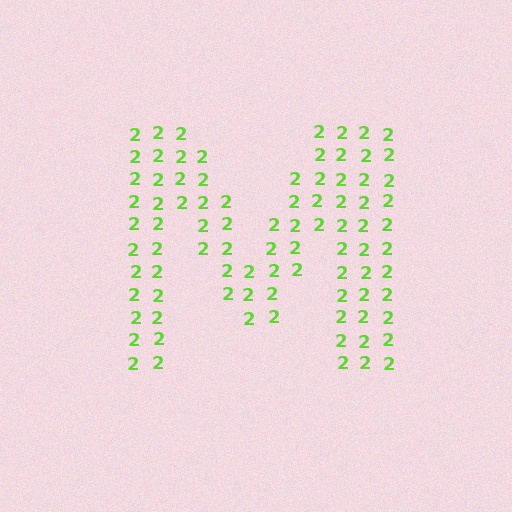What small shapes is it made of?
It is made of small digit 2's.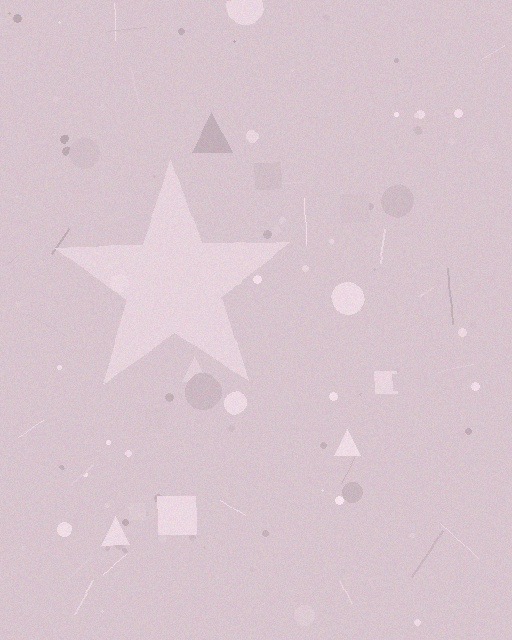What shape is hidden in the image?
A star is hidden in the image.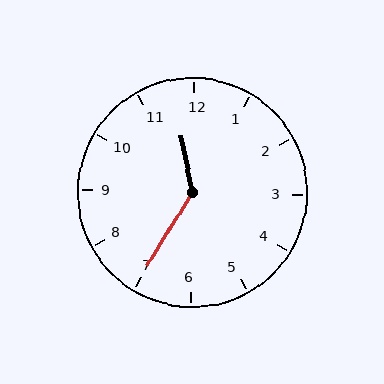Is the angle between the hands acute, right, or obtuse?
It is obtuse.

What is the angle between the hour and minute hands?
Approximately 138 degrees.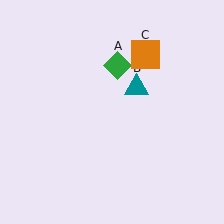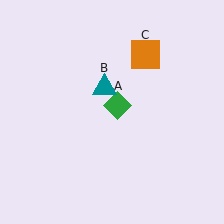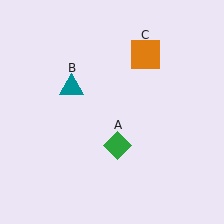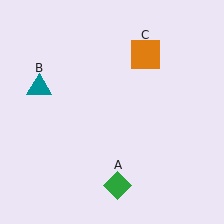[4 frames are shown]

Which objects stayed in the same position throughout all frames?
Orange square (object C) remained stationary.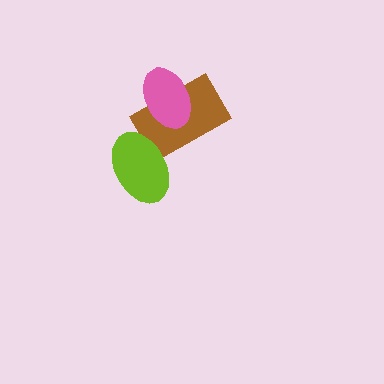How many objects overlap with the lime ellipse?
1 object overlaps with the lime ellipse.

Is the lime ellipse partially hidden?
No, no other shape covers it.